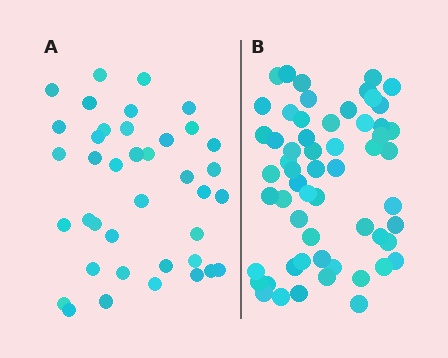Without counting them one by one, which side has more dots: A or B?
Region B (the right region) has more dots.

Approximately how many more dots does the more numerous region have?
Region B has approximately 20 more dots than region A.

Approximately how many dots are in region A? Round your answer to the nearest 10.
About 40 dots. (The exact count is 39, which rounds to 40.)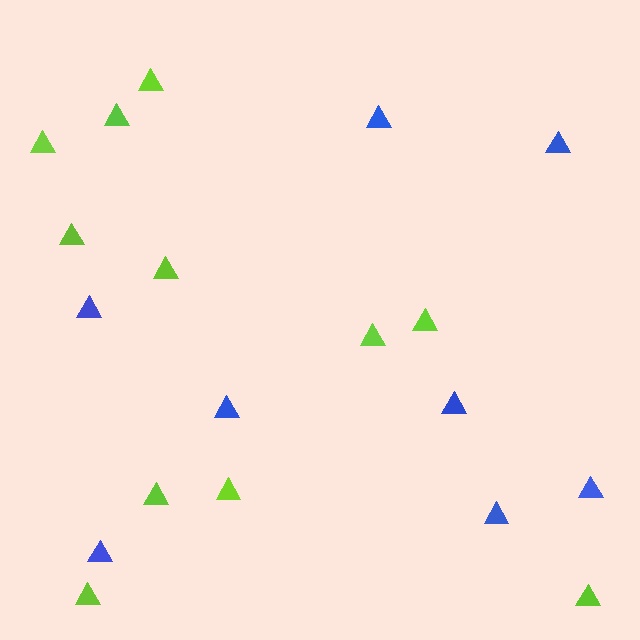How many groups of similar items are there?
There are 2 groups: one group of lime triangles (11) and one group of blue triangles (8).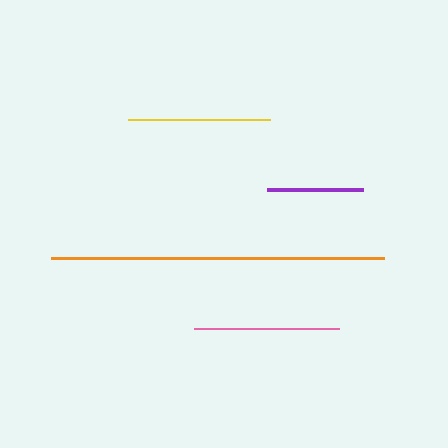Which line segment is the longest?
The orange line is the longest at approximately 333 pixels.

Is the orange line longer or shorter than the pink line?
The orange line is longer than the pink line.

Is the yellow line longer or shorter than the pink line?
The pink line is longer than the yellow line.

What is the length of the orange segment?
The orange segment is approximately 333 pixels long.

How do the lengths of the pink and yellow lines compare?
The pink and yellow lines are approximately the same length.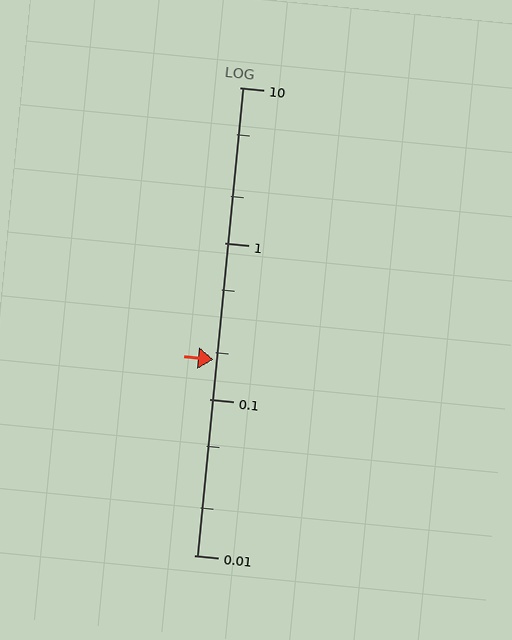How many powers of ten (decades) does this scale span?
The scale spans 3 decades, from 0.01 to 10.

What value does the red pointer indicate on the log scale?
The pointer indicates approximately 0.18.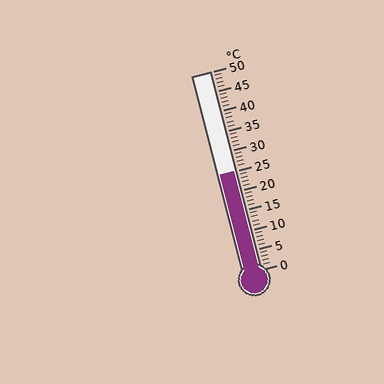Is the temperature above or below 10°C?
The temperature is above 10°C.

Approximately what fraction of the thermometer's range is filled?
The thermometer is filled to approximately 50% of its range.